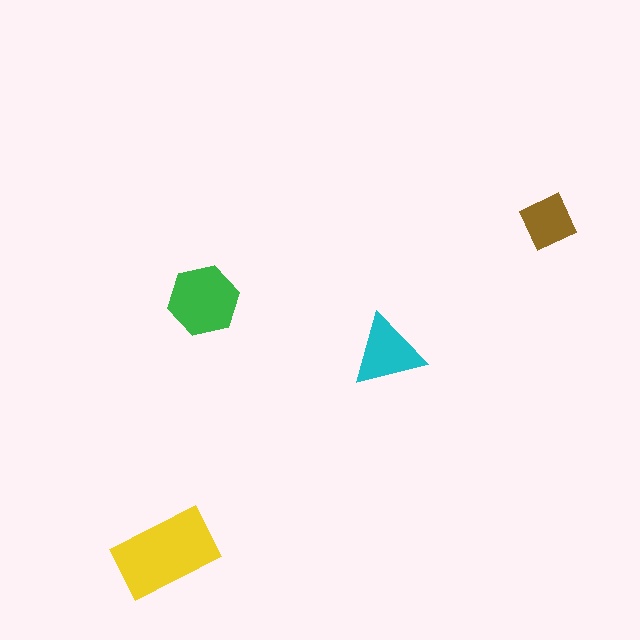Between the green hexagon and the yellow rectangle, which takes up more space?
The yellow rectangle.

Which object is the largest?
The yellow rectangle.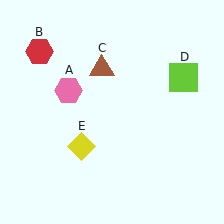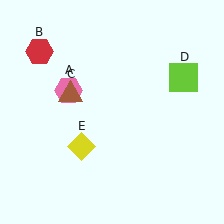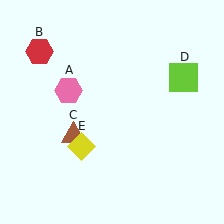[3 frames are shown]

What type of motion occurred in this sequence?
The brown triangle (object C) rotated counterclockwise around the center of the scene.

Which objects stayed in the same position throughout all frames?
Pink hexagon (object A) and red hexagon (object B) and lime square (object D) and yellow diamond (object E) remained stationary.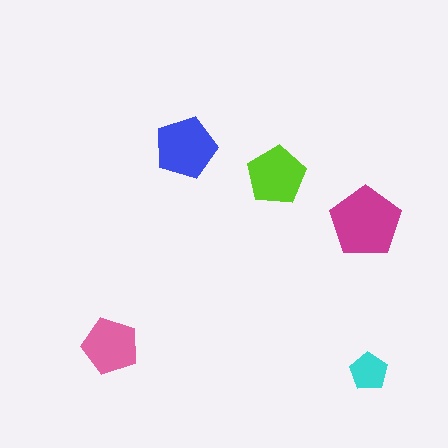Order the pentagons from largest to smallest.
the magenta one, the blue one, the lime one, the pink one, the cyan one.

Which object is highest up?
The blue pentagon is topmost.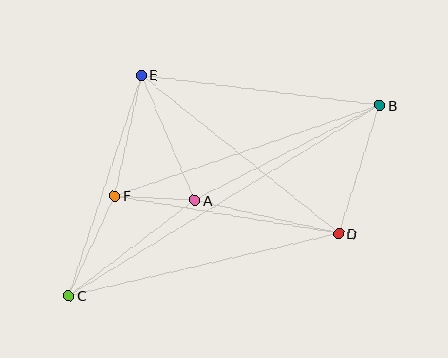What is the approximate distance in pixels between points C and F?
The distance between C and F is approximately 110 pixels.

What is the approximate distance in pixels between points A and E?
The distance between A and E is approximately 136 pixels.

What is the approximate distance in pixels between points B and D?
The distance between B and D is approximately 135 pixels.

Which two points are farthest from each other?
Points B and C are farthest from each other.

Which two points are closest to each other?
Points A and F are closest to each other.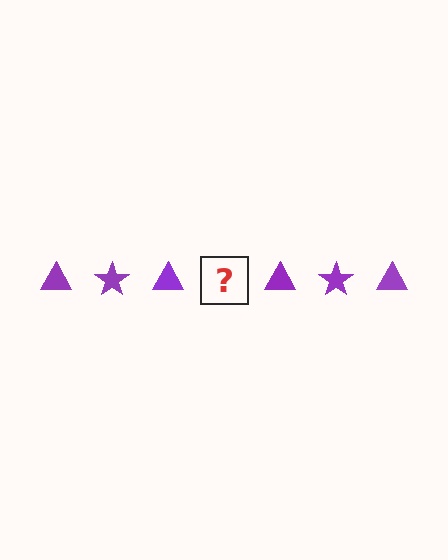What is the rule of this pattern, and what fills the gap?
The rule is that the pattern cycles through triangle, star shapes in purple. The gap should be filled with a purple star.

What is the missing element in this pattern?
The missing element is a purple star.